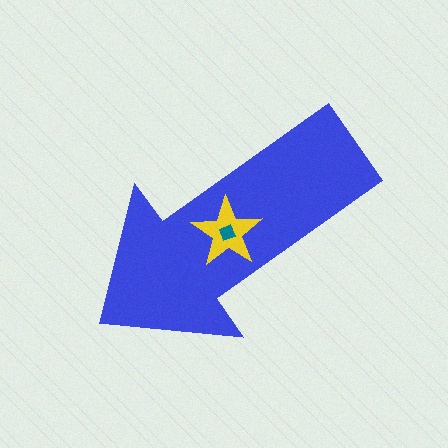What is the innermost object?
The teal diamond.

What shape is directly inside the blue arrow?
The yellow star.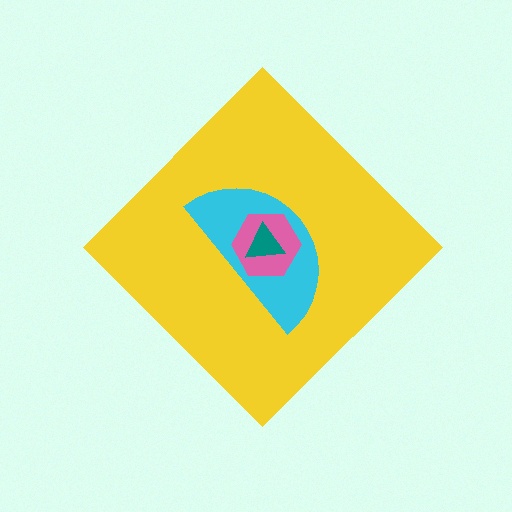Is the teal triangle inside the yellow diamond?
Yes.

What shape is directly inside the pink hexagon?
The teal triangle.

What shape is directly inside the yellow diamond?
The cyan semicircle.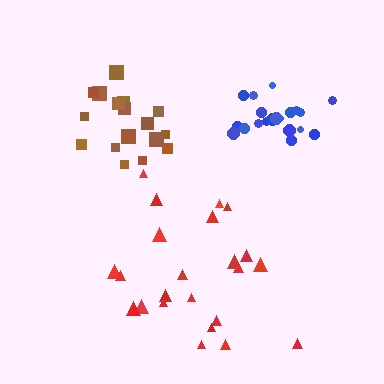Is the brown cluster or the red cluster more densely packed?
Brown.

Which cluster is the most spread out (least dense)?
Red.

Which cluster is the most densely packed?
Blue.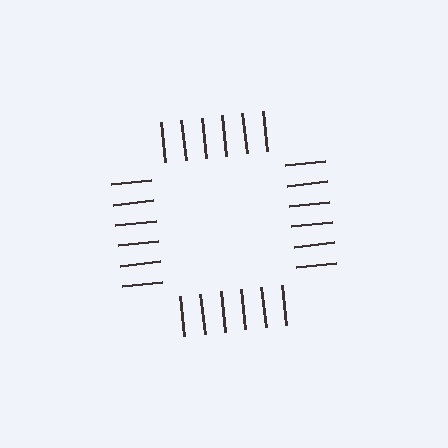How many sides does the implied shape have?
4 sides — the line-ends trace a square.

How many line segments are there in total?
24 — 6 along each of the 4 edges.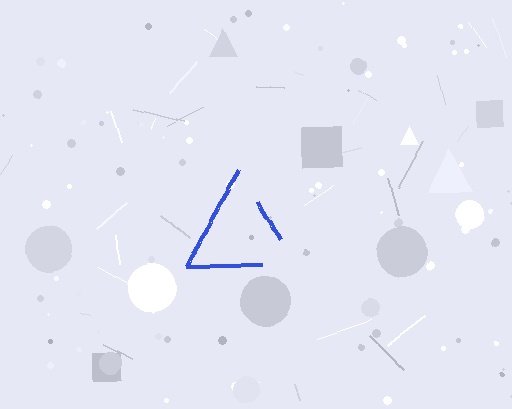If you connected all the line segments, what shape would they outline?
They would outline a triangle.